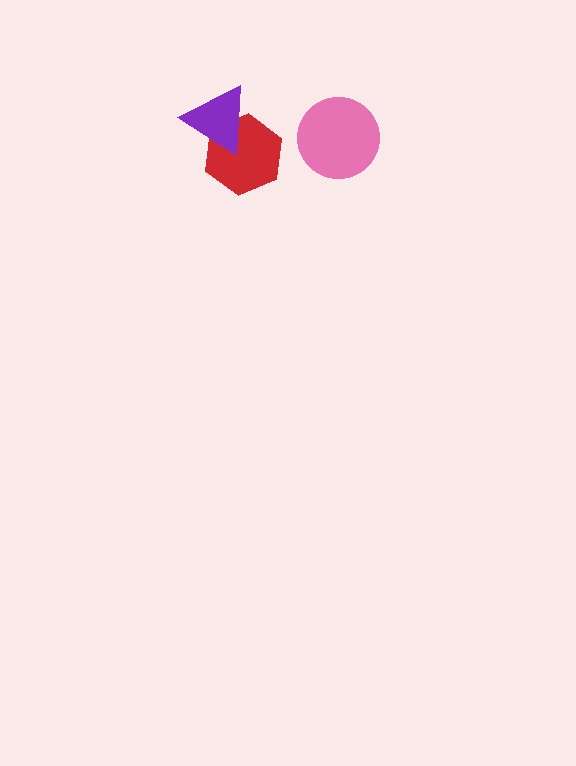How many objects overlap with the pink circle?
0 objects overlap with the pink circle.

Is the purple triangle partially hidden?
No, no other shape covers it.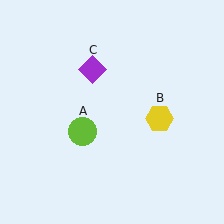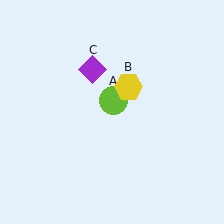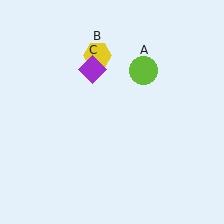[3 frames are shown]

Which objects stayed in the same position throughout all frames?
Purple diamond (object C) remained stationary.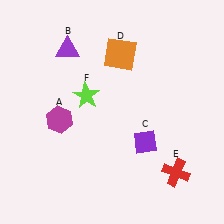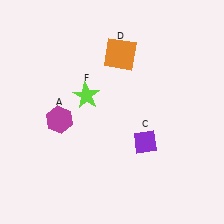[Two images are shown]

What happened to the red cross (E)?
The red cross (E) was removed in Image 2. It was in the bottom-right area of Image 1.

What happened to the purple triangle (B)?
The purple triangle (B) was removed in Image 2. It was in the top-left area of Image 1.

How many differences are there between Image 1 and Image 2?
There are 2 differences between the two images.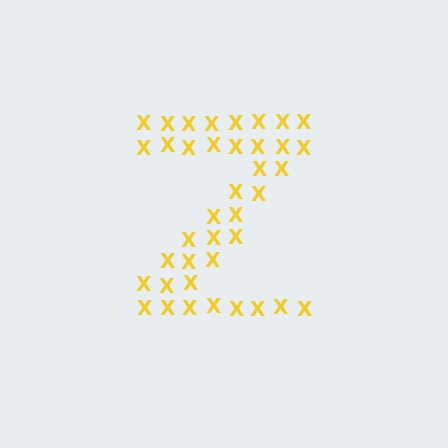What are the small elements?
The small elements are letter X's.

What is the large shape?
The large shape is the letter Z.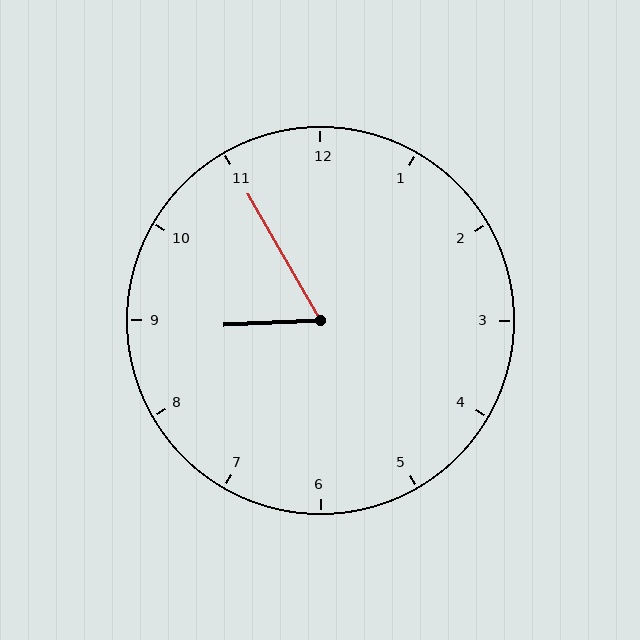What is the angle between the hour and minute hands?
Approximately 62 degrees.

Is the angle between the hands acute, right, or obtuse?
It is acute.